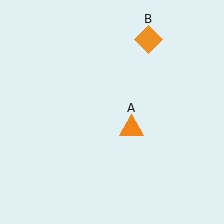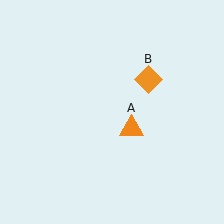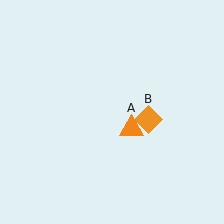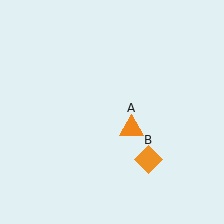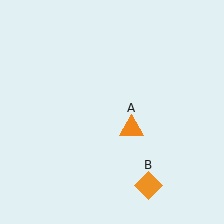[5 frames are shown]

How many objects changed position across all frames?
1 object changed position: orange diamond (object B).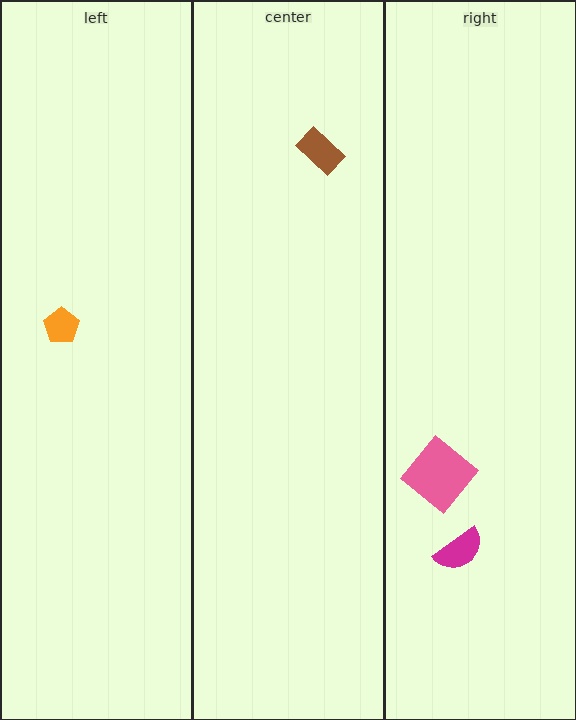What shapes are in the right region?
The magenta semicircle, the pink diamond.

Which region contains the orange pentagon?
The left region.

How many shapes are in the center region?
1.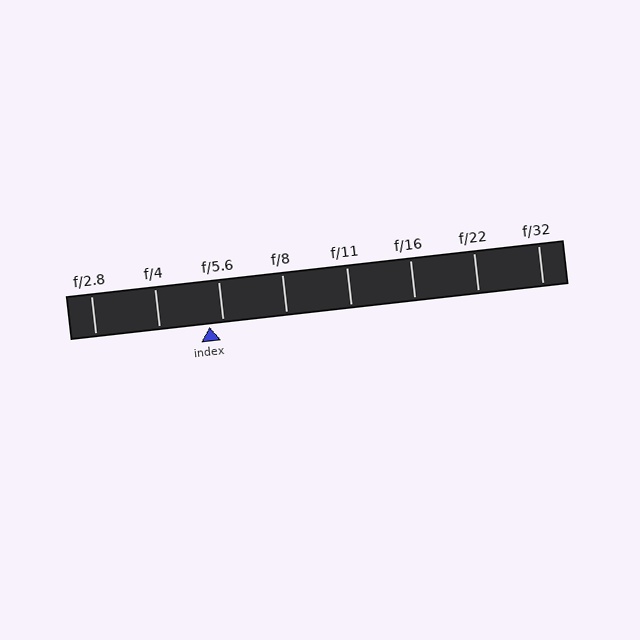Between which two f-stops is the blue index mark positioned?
The index mark is between f/4 and f/5.6.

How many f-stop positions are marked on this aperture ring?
There are 8 f-stop positions marked.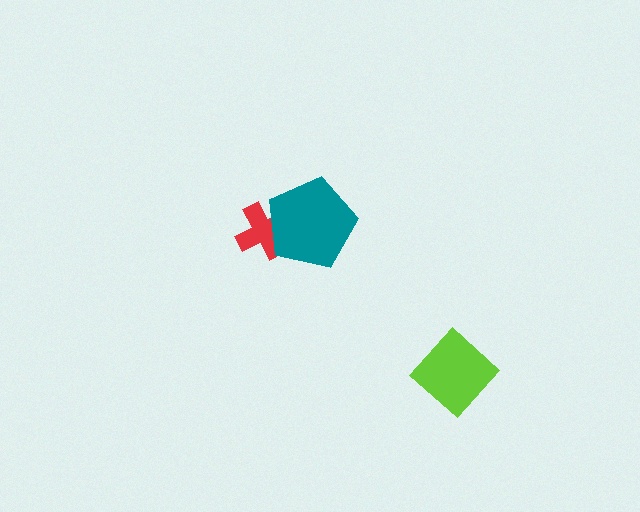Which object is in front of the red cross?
The teal pentagon is in front of the red cross.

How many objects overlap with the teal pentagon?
1 object overlaps with the teal pentagon.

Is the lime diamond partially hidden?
No, no other shape covers it.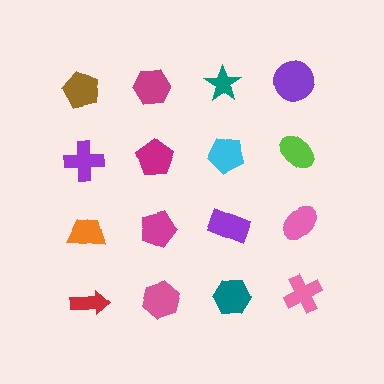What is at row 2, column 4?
A lime ellipse.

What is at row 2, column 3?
A cyan pentagon.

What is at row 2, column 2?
A magenta pentagon.